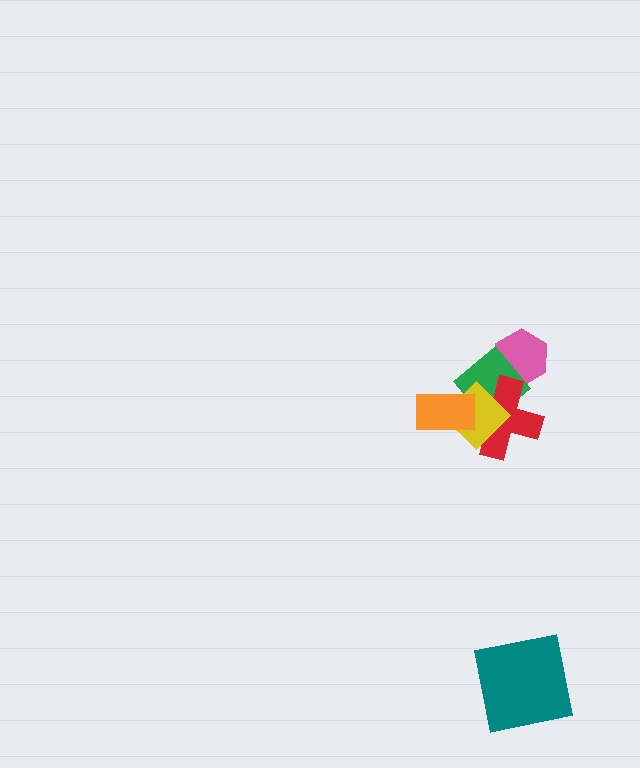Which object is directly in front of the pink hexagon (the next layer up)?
The green diamond is directly in front of the pink hexagon.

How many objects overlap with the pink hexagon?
2 objects overlap with the pink hexagon.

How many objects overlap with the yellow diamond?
3 objects overlap with the yellow diamond.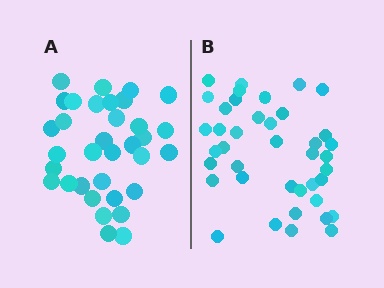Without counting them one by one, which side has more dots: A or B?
Region B (the right region) has more dots.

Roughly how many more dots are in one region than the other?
Region B has about 6 more dots than region A.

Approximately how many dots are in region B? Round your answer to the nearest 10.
About 40 dots.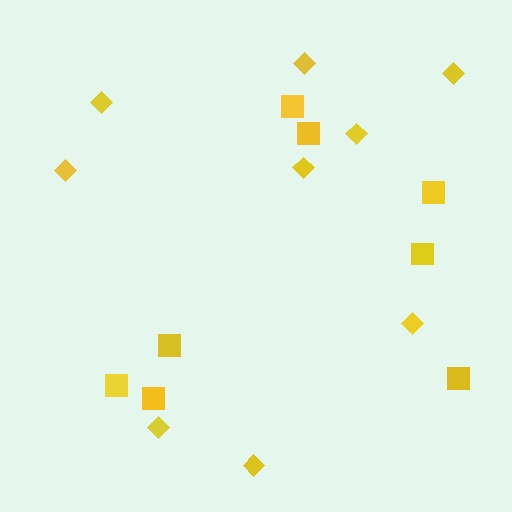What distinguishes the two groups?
There are 2 groups: one group of diamonds (9) and one group of squares (8).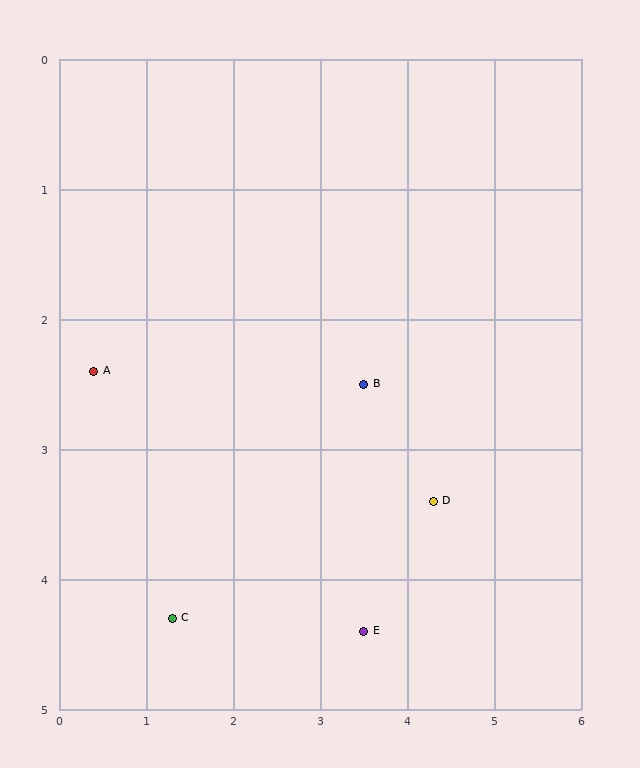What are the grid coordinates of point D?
Point D is at approximately (4.3, 3.4).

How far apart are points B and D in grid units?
Points B and D are about 1.2 grid units apart.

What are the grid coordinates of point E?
Point E is at approximately (3.5, 4.4).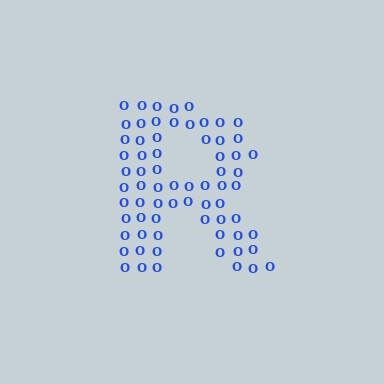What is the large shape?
The large shape is the letter R.